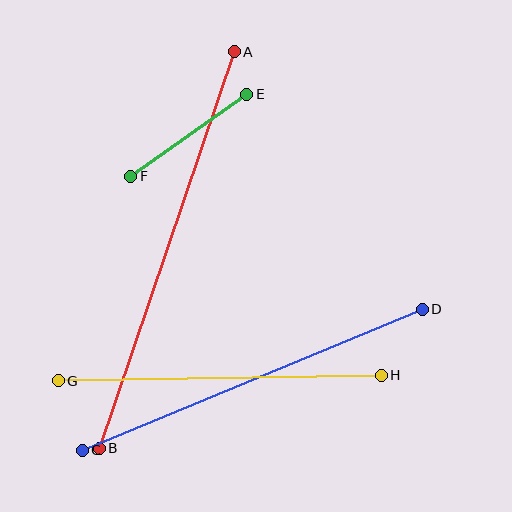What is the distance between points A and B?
The distance is approximately 419 pixels.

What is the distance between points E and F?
The distance is approximately 142 pixels.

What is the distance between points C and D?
The distance is approximately 368 pixels.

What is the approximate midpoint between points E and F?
The midpoint is at approximately (189, 135) pixels.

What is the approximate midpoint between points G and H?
The midpoint is at approximately (220, 378) pixels.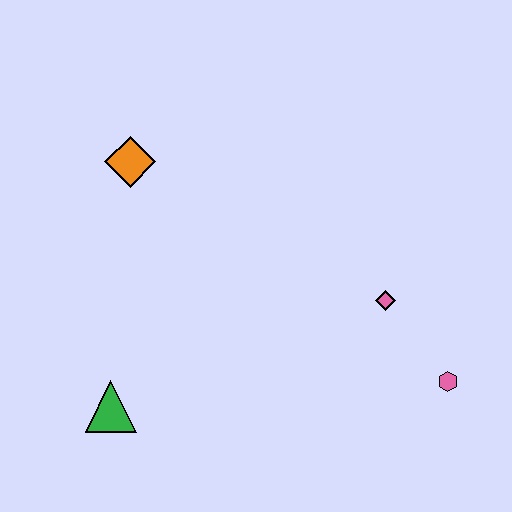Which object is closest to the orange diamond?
The green triangle is closest to the orange diamond.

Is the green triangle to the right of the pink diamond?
No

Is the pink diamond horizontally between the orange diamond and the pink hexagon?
Yes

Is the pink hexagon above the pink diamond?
No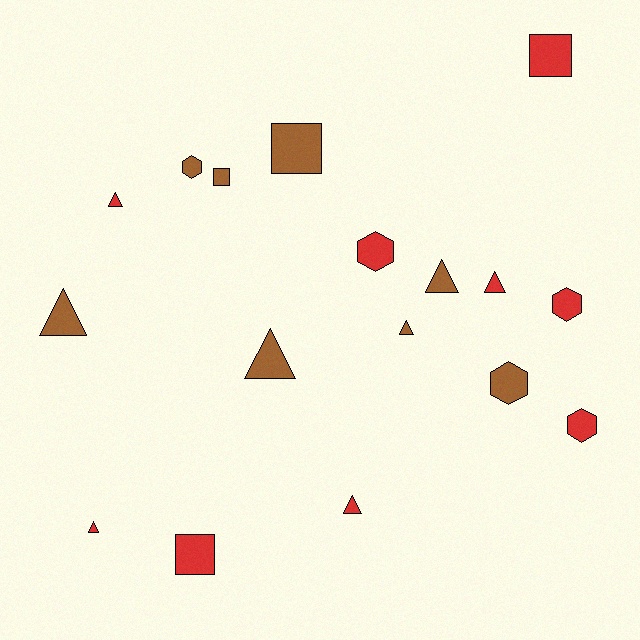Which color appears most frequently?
Red, with 9 objects.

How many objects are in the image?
There are 17 objects.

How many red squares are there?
There are 2 red squares.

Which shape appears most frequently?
Triangle, with 8 objects.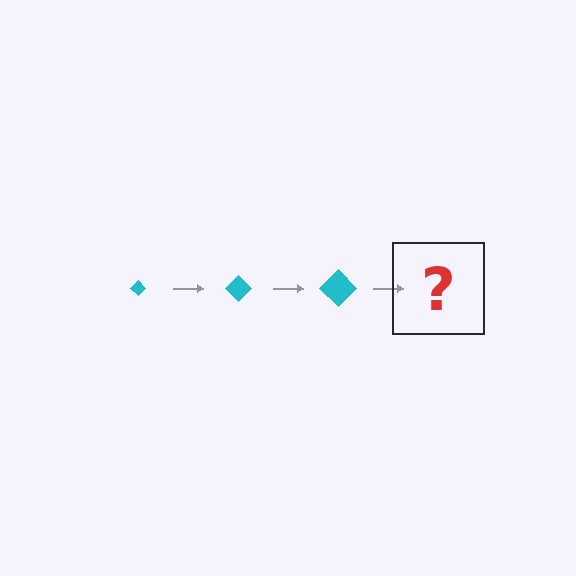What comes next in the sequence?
The next element should be a cyan diamond, larger than the previous one.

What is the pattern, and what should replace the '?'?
The pattern is that the diamond gets progressively larger each step. The '?' should be a cyan diamond, larger than the previous one.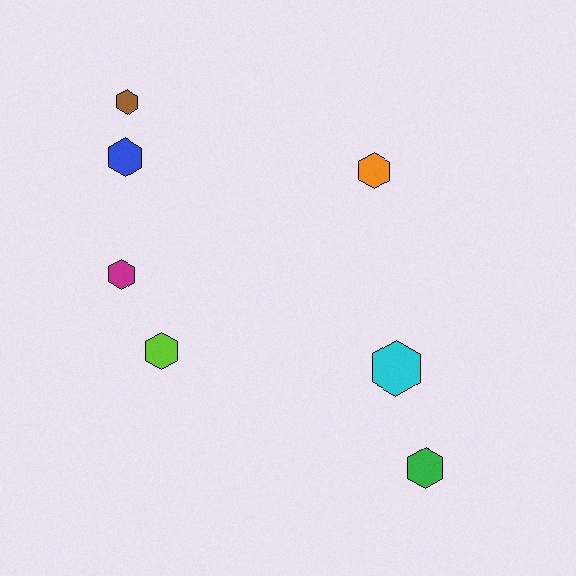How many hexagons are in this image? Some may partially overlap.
There are 7 hexagons.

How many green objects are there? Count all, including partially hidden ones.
There is 1 green object.